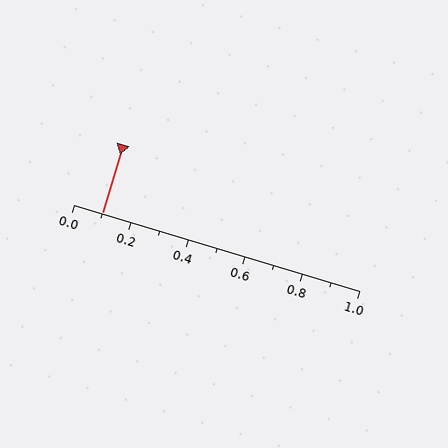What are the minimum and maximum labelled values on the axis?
The axis runs from 0.0 to 1.0.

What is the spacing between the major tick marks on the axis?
The major ticks are spaced 0.2 apart.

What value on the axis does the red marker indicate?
The marker indicates approximately 0.1.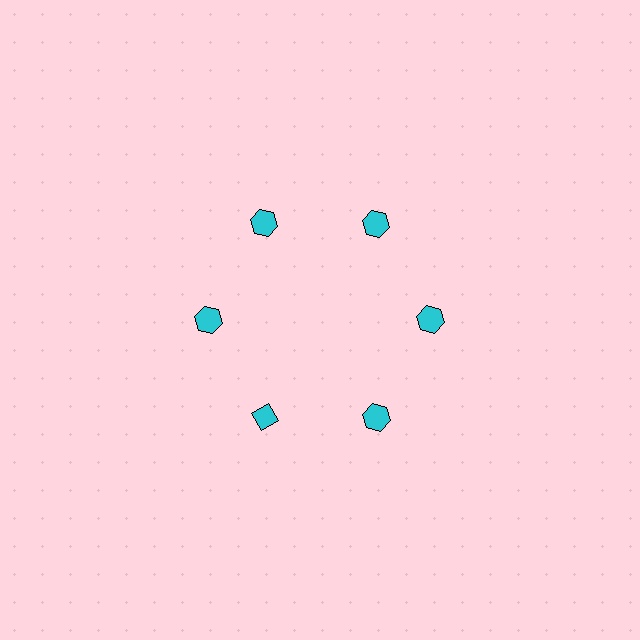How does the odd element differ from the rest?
It has a different shape: diamond instead of hexagon.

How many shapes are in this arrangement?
There are 6 shapes arranged in a ring pattern.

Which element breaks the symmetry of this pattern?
The cyan diamond at roughly the 7 o'clock position breaks the symmetry. All other shapes are cyan hexagons.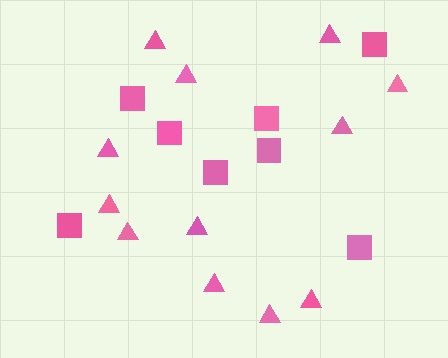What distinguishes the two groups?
There are 2 groups: one group of triangles (12) and one group of squares (8).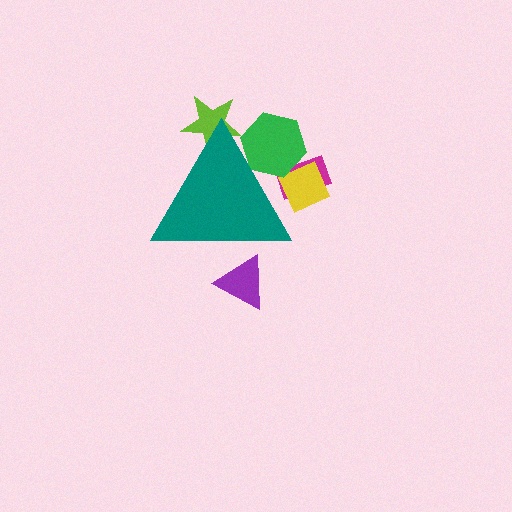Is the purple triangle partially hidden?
Yes, the purple triangle is partially hidden behind the teal triangle.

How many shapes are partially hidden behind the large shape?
5 shapes are partially hidden.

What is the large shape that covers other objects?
A teal triangle.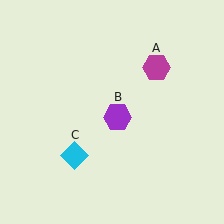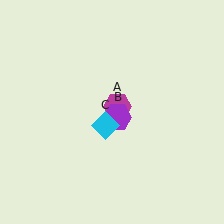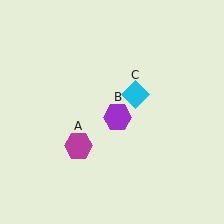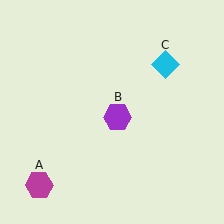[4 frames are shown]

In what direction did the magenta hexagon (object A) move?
The magenta hexagon (object A) moved down and to the left.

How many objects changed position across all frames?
2 objects changed position: magenta hexagon (object A), cyan diamond (object C).